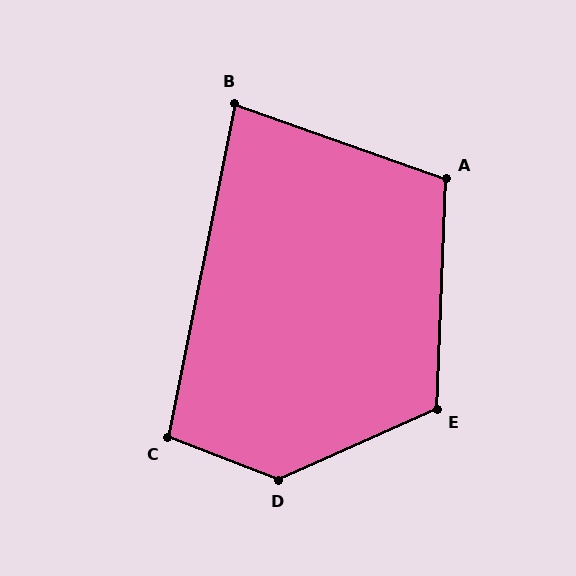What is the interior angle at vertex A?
Approximately 107 degrees (obtuse).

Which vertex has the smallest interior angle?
B, at approximately 82 degrees.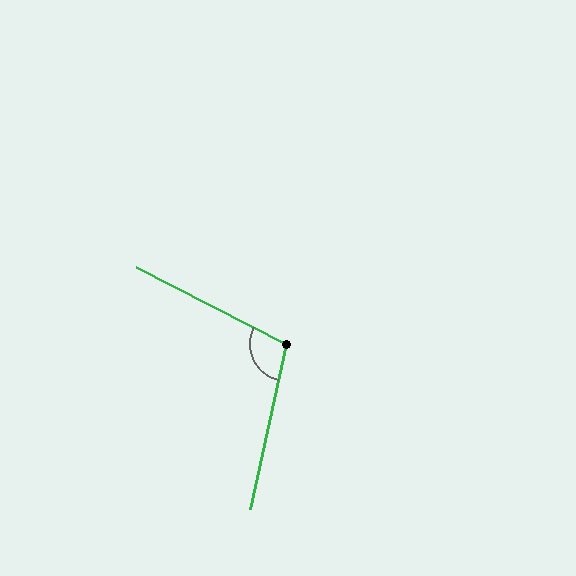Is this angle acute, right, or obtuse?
It is obtuse.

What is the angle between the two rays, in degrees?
Approximately 105 degrees.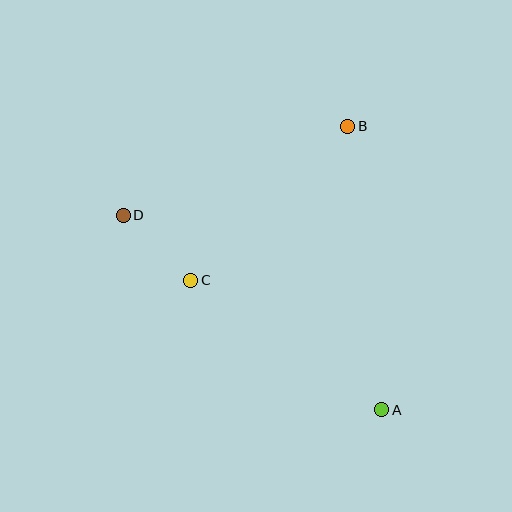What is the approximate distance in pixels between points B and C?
The distance between B and C is approximately 220 pixels.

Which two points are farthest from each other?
Points A and D are farthest from each other.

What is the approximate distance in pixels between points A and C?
The distance between A and C is approximately 231 pixels.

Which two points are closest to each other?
Points C and D are closest to each other.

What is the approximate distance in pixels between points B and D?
The distance between B and D is approximately 242 pixels.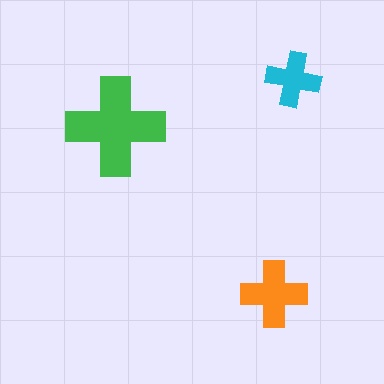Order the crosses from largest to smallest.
the green one, the orange one, the cyan one.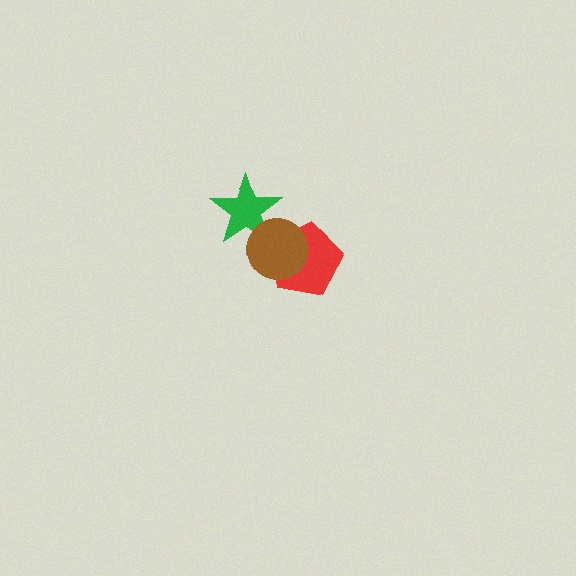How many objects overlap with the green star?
1 object overlaps with the green star.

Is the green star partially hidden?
Yes, it is partially covered by another shape.